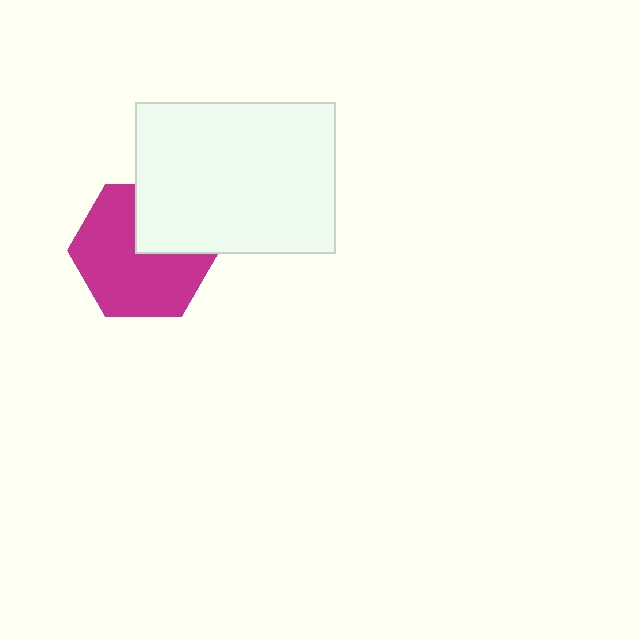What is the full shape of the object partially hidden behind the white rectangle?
The partially hidden object is a magenta hexagon.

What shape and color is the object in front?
The object in front is a white rectangle.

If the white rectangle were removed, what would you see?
You would see the complete magenta hexagon.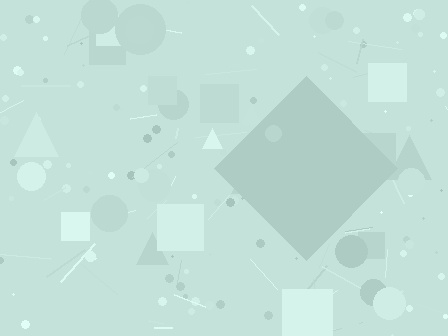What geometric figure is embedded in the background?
A diamond is embedded in the background.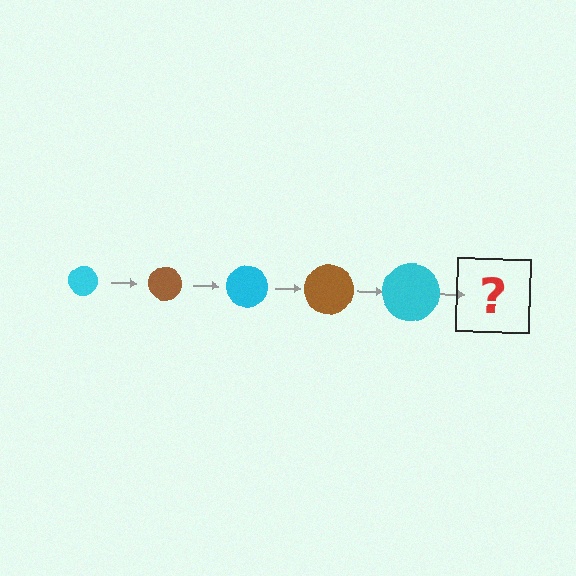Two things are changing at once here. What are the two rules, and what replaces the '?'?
The two rules are that the circle grows larger each step and the color cycles through cyan and brown. The '?' should be a brown circle, larger than the previous one.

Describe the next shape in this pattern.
It should be a brown circle, larger than the previous one.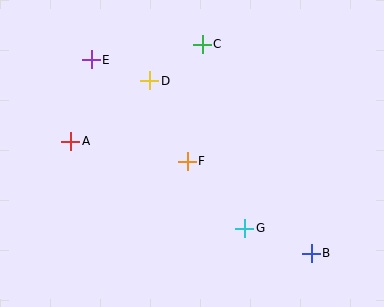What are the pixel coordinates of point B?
Point B is at (311, 253).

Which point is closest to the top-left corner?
Point E is closest to the top-left corner.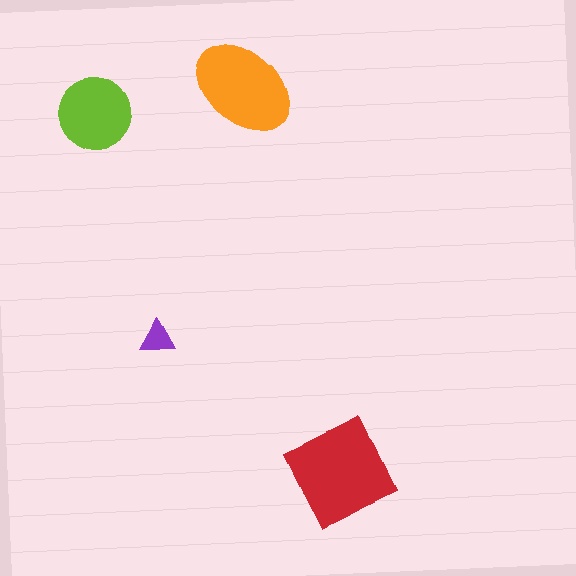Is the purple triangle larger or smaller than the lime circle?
Smaller.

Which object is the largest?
The red diamond.